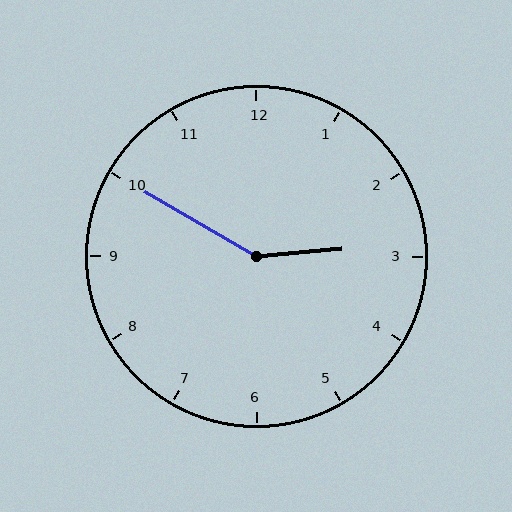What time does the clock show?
2:50.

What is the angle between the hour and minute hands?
Approximately 145 degrees.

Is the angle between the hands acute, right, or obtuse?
It is obtuse.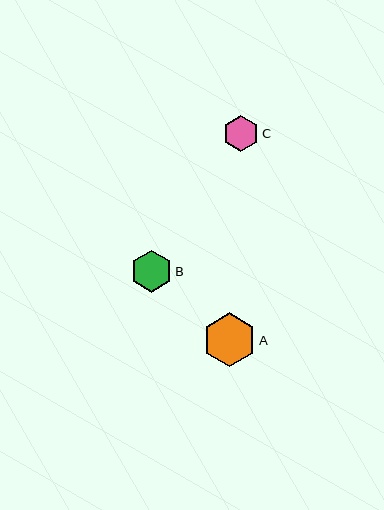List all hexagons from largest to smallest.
From largest to smallest: A, B, C.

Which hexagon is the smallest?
Hexagon C is the smallest with a size of approximately 36 pixels.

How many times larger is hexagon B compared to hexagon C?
Hexagon B is approximately 1.2 times the size of hexagon C.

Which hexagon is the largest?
Hexagon A is the largest with a size of approximately 54 pixels.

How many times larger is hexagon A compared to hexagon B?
Hexagon A is approximately 1.3 times the size of hexagon B.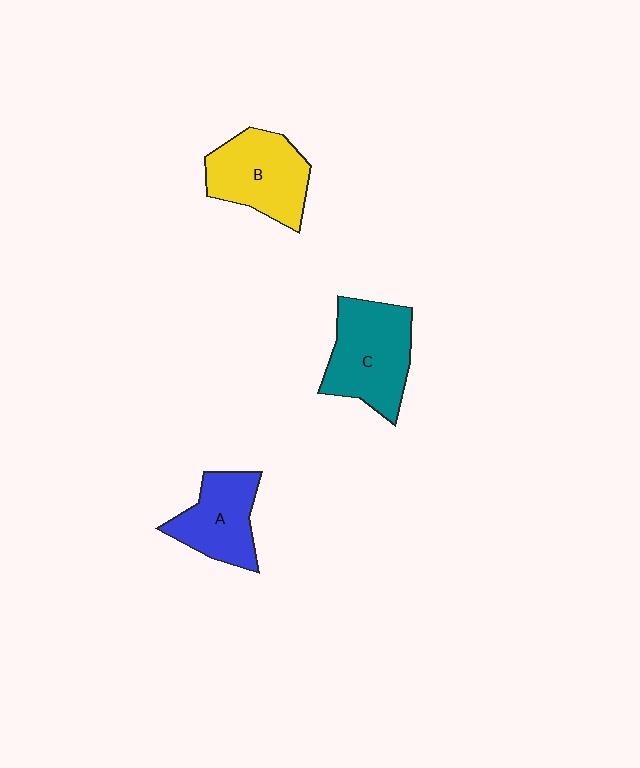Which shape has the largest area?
Shape C (teal).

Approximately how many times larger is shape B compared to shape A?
Approximately 1.2 times.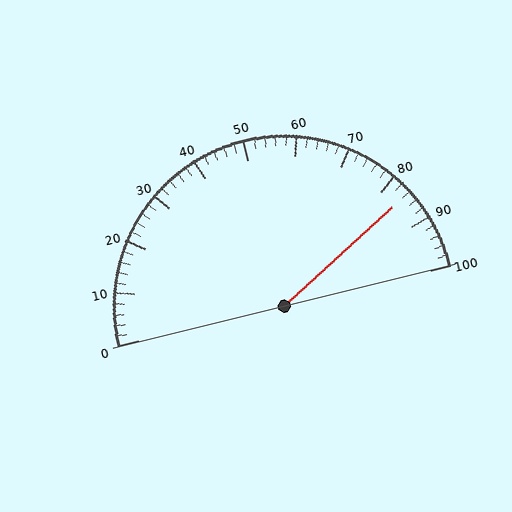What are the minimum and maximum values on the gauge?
The gauge ranges from 0 to 100.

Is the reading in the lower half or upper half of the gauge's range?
The reading is in the upper half of the range (0 to 100).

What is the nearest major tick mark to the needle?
The nearest major tick mark is 80.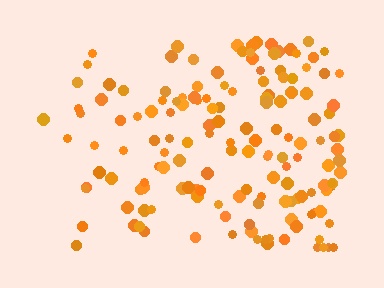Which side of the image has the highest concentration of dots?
The right.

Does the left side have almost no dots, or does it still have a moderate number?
Still a moderate number, just noticeably fewer than the right.